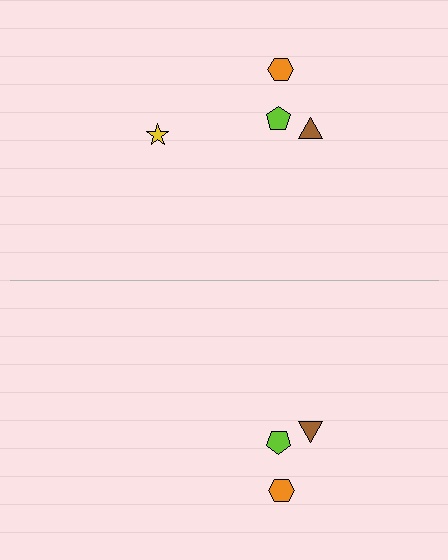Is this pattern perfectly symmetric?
No, the pattern is not perfectly symmetric. A yellow star is missing from the bottom side.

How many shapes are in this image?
There are 7 shapes in this image.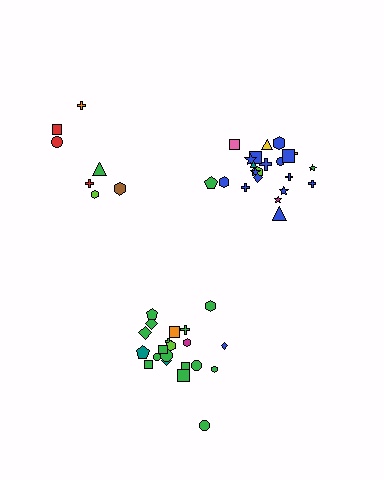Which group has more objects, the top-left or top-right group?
The top-right group.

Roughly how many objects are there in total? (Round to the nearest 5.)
Roughly 50 objects in total.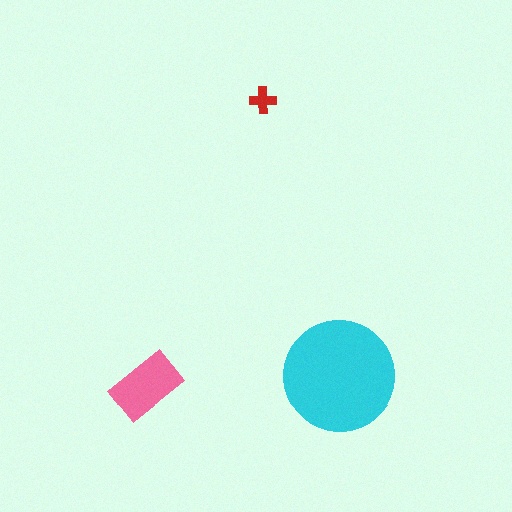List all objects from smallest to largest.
The red cross, the pink rectangle, the cyan circle.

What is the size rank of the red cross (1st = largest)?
3rd.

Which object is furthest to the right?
The cyan circle is rightmost.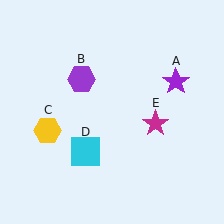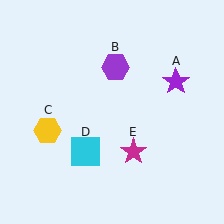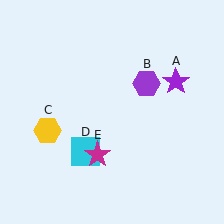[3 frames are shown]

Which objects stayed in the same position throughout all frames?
Purple star (object A) and yellow hexagon (object C) and cyan square (object D) remained stationary.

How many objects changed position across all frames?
2 objects changed position: purple hexagon (object B), magenta star (object E).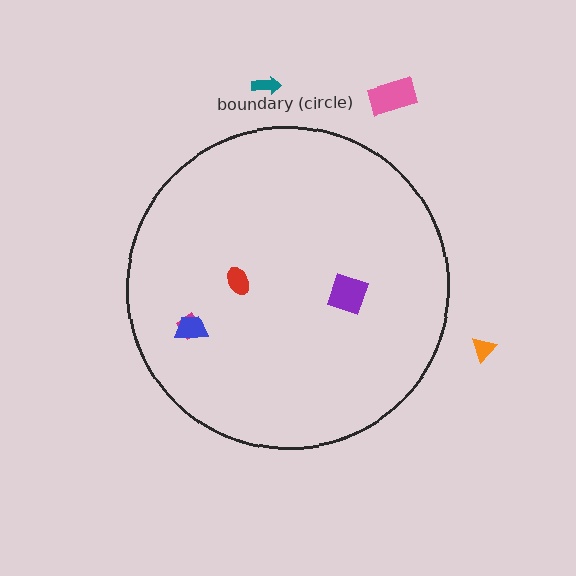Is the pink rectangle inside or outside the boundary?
Outside.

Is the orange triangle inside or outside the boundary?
Outside.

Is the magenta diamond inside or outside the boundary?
Inside.